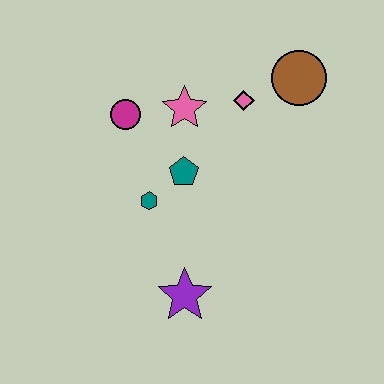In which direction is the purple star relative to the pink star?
The purple star is below the pink star.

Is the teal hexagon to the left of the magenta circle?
No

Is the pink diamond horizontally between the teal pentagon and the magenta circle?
No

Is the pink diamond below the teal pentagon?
No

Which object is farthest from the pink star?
The purple star is farthest from the pink star.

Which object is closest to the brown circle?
The pink diamond is closest to the brown circle.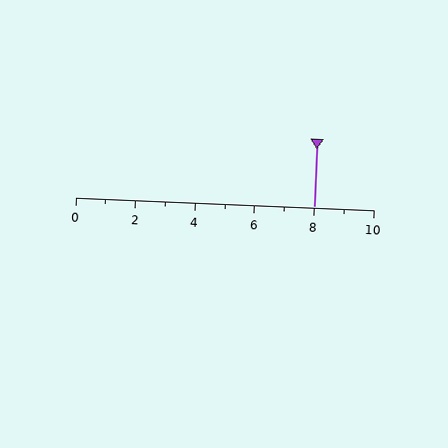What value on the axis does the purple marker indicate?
The marker indicates approximately 8.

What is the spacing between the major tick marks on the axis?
The major ticks are spaced 2 apart.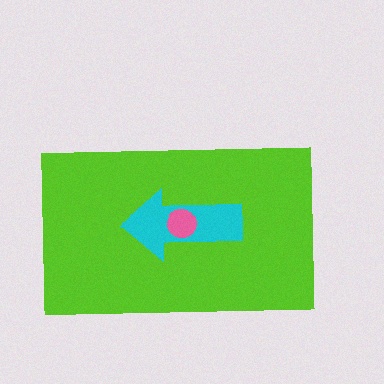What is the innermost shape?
The pink circle.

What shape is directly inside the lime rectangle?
The cyan arrow.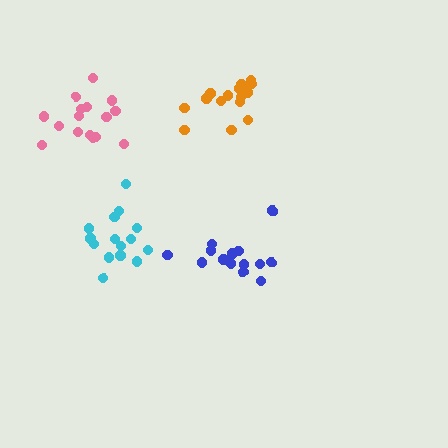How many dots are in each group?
Group 1: 14 dots, Group 2: 15 dots, Group 3: 17 dots, Group 4: 16 dots (62 total).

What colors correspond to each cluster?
The clusters are colored: blue, cyan, orange, pink.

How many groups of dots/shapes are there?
There are 4 groups.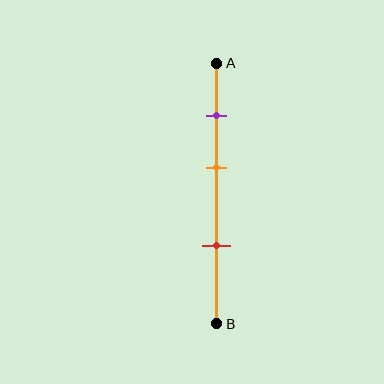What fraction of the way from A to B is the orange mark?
The orange mark is approximately 40% (0.4) of the way from A to B.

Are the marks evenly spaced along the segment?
Yes, the marks are approximately evenly spaced.